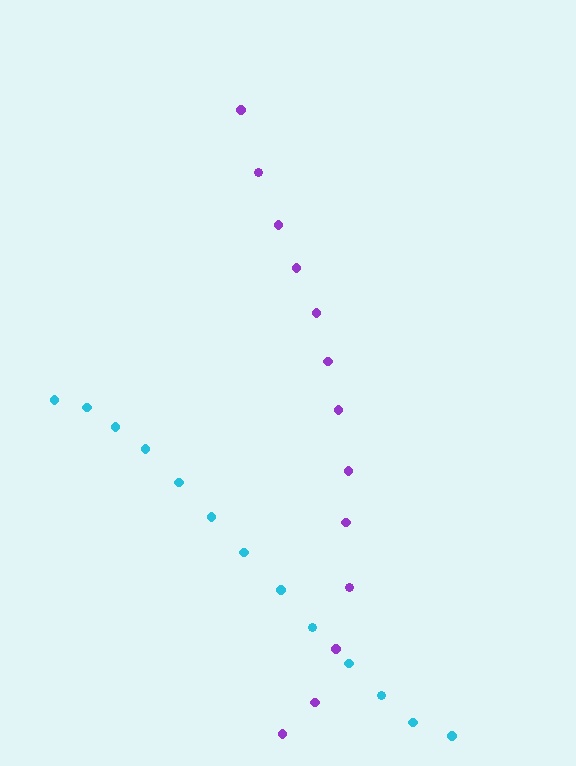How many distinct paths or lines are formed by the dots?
There are 2 distinct paths.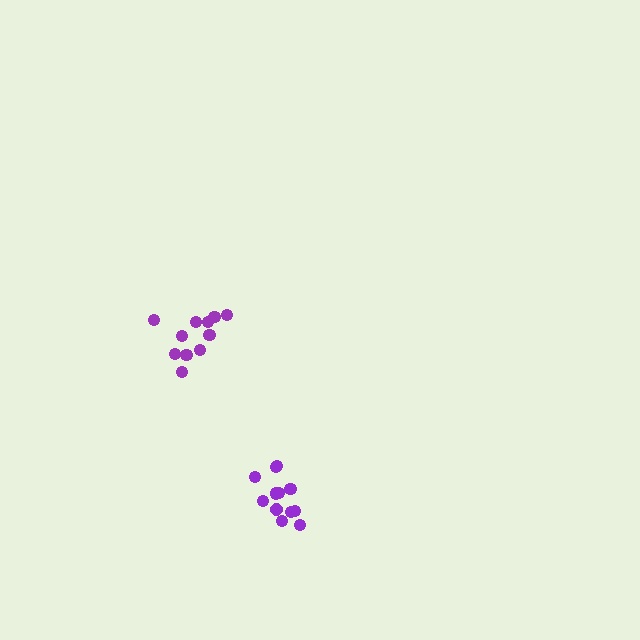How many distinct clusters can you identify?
There are 2 distinct clusters.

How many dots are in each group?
Group 1: 11 dots, Group 2: 12 dots (23 total).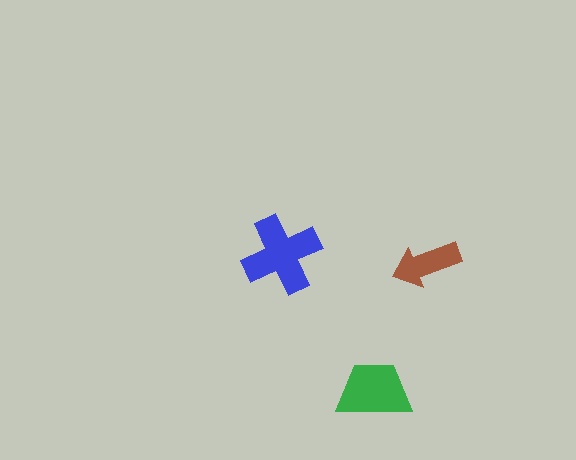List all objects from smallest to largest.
The brown arrow, the green trapezoid, the blue cross.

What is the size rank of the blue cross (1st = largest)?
1st.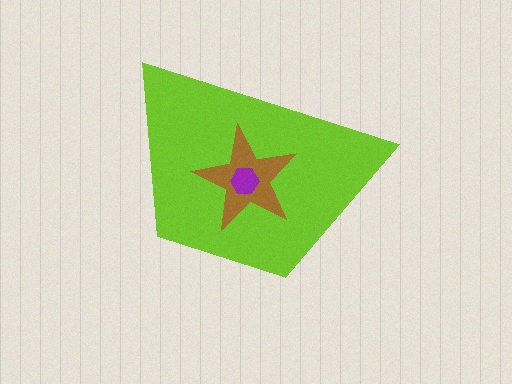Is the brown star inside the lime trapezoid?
Yes.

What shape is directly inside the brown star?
The purple hexagon.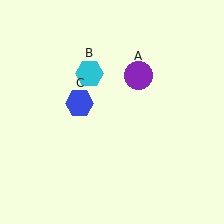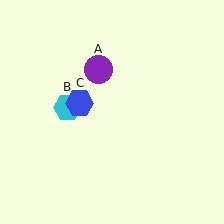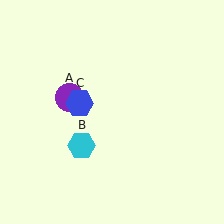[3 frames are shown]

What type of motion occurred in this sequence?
The purple circle (object A), cyan hexagon (object B) rotated counterclockwise around the center of the scene.